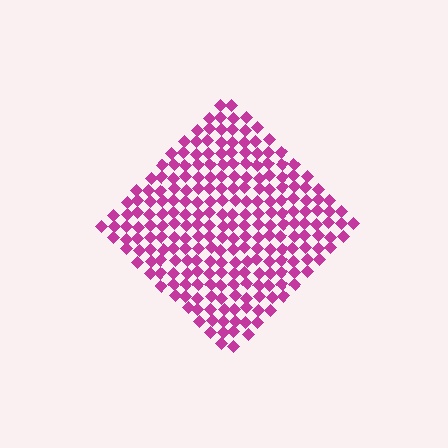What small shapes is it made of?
It is made of small diamonds.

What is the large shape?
The large shape is a diamond.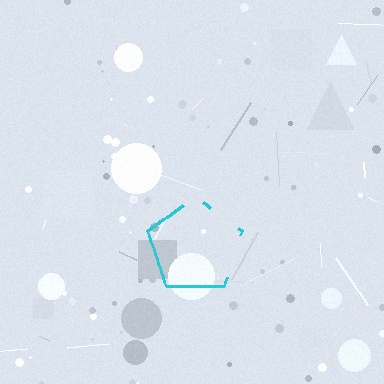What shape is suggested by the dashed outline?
The dashed outline suggests a pentagon.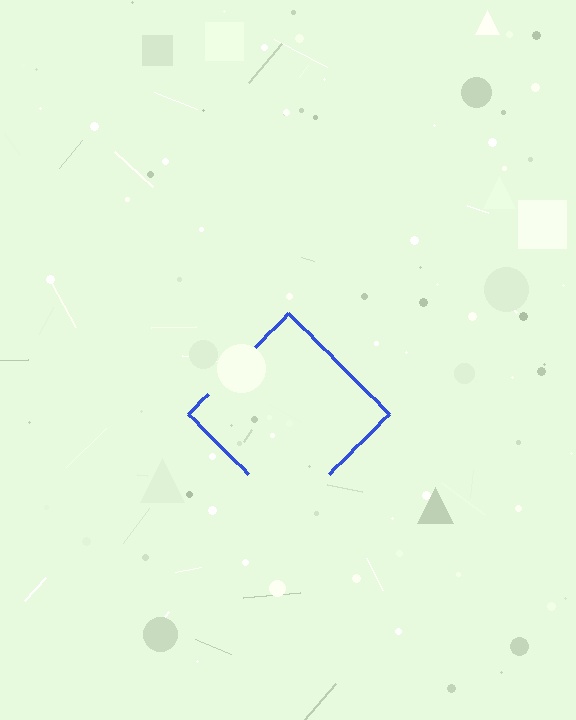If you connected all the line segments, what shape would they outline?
They would outline a diamond.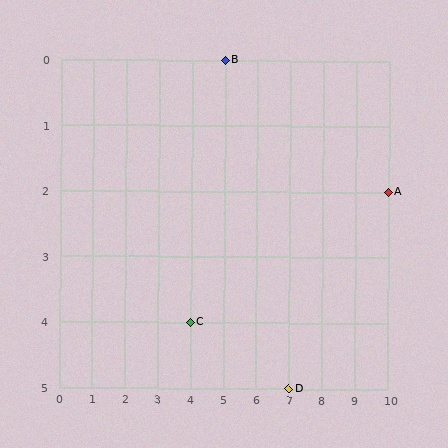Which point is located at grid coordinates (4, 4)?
Point C is at (4, 4).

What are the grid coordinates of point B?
Point B is at grid coordinates (5, 0).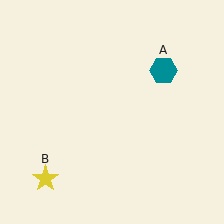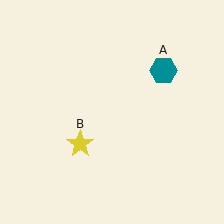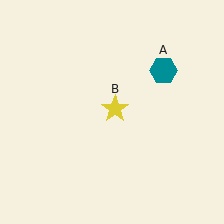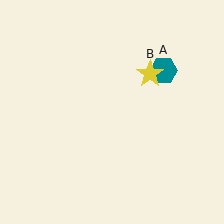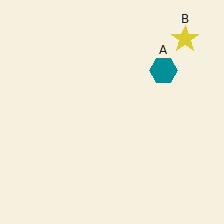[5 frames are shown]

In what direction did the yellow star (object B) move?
The yellow star (object B) moved up and to the right.